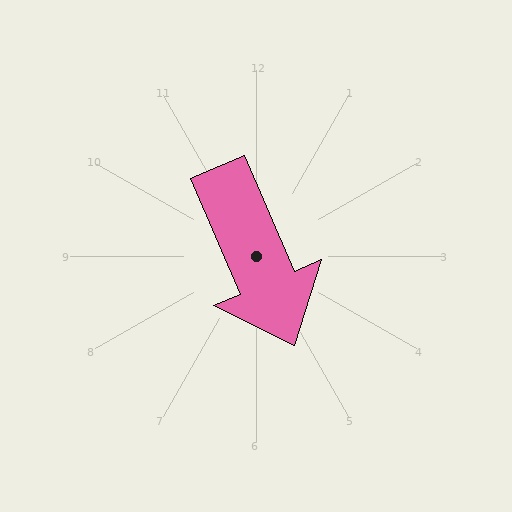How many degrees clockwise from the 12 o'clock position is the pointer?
Approximately 157 degrees.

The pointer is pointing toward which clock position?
Roughly 5 o'clock.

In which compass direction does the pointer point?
Southeast.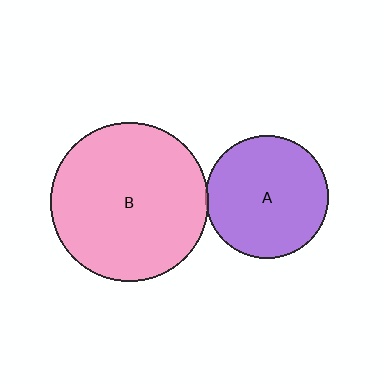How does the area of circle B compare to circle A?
Approximately 1.7 times.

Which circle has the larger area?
Circle B (pink).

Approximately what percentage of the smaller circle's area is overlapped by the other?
Approximately 5%.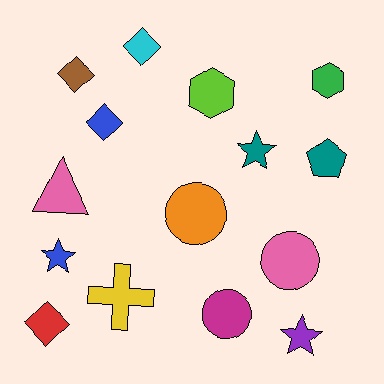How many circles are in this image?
There are 3 circles.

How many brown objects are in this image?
There is 1 brown object.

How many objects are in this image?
There are 15 objects.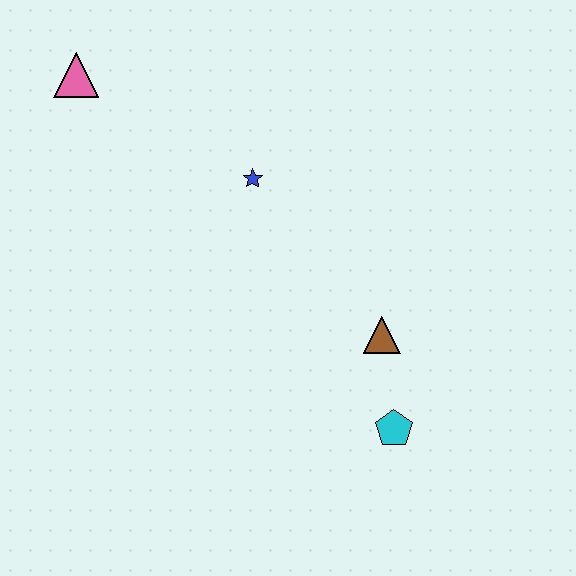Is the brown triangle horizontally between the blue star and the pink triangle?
No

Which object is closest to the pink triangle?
The blue star is closest to the pink triangle.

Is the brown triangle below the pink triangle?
Yes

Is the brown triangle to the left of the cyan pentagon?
Yes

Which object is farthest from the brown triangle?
The pink triangle is farthest from the brown triangle.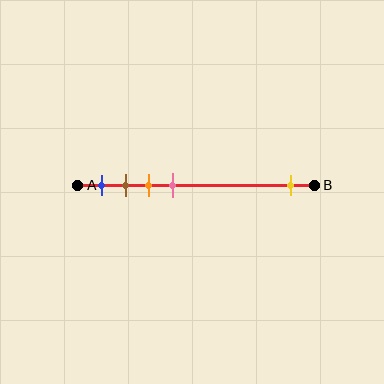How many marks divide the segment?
There are 5 marks dividing the segment.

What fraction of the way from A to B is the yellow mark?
The yellow mark is approximately 90% (0.9) of the way from A to B.